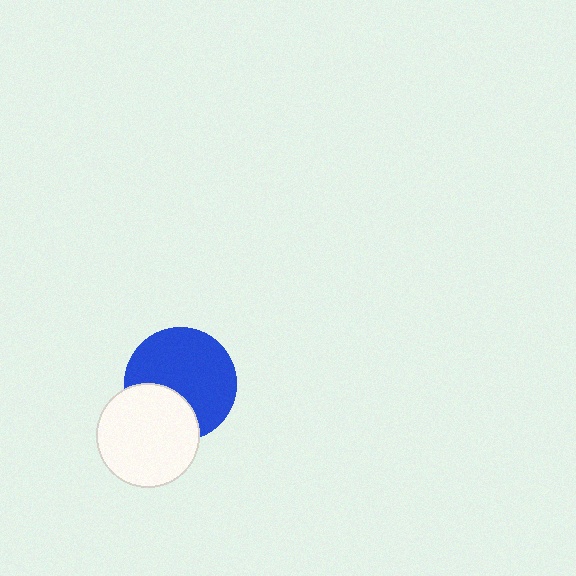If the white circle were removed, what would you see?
You would see the complete blue circle.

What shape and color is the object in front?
The object in front is a white circle.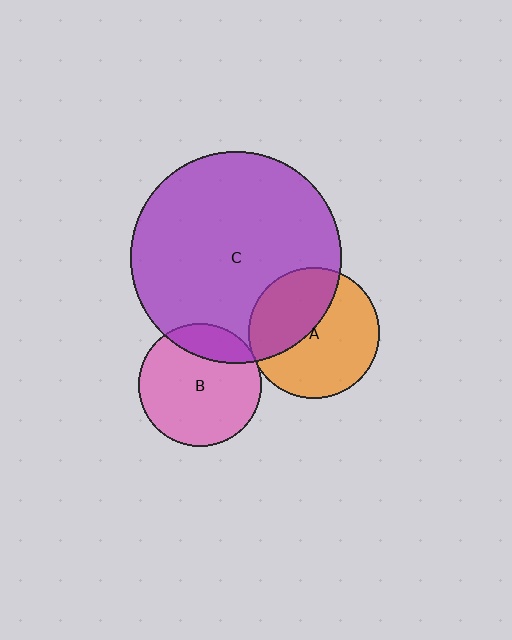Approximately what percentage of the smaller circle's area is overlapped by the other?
Approximately 40%.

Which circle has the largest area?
Circle C (purple).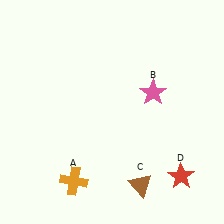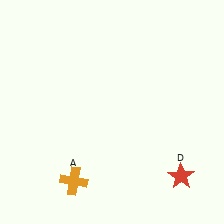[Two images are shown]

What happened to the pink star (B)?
The pink star (B) was removed in Image 2. It was in the top-right area of Image 1.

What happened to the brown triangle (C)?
The brown triangle (C) was removed in Image 2. It was in the bottom-right area of Image 1.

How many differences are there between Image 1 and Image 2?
There are 2 differences between the two images.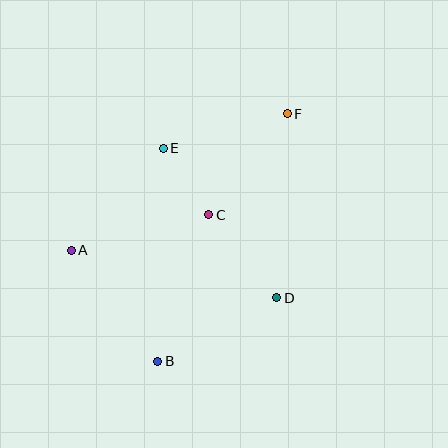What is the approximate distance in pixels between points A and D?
The distance between A and D is approximately 211 pixels.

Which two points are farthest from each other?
Points B and F are farthest from each other.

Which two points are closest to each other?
Points C and E are closest to each other.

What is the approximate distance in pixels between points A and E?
The distance between A and E is approximately 137 pixels.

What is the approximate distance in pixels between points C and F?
The distance between C and F is approximately 128 pixels.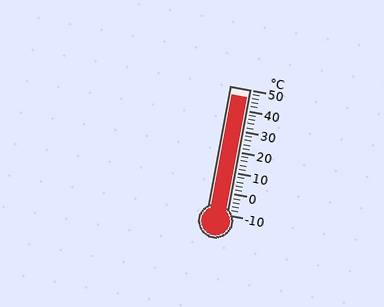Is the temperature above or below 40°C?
The temperature is above 40°C.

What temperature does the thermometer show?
The thermometer shows approximately 46°C.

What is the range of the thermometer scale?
The thermometer scale ranges from -10°C to 50°C.